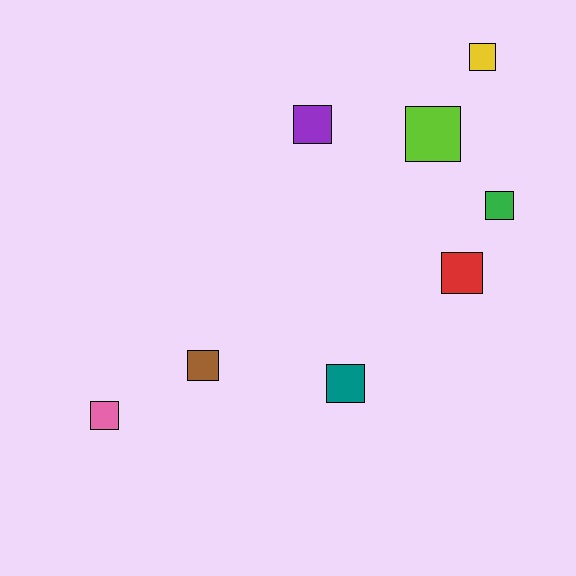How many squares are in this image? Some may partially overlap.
There are 8 squares.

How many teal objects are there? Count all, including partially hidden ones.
There is 1 teal object.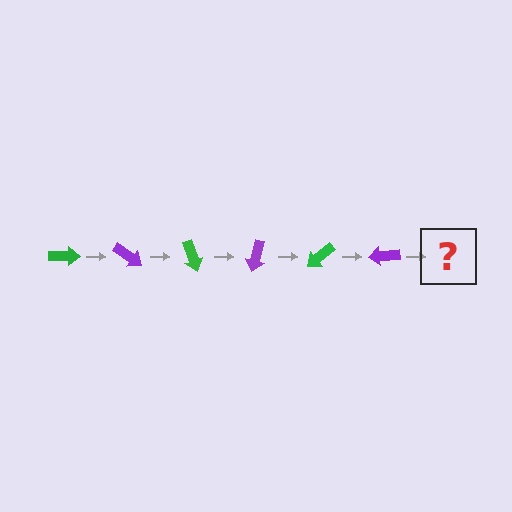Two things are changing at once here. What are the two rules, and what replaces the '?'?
The two rules are that it rotates 35 degrees each step and the color cycles through green and purple. The '?' should be a green arrow, rotated 210 degrees from the start.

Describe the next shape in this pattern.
It should be a green arrow, rotated 210 degrees from the start.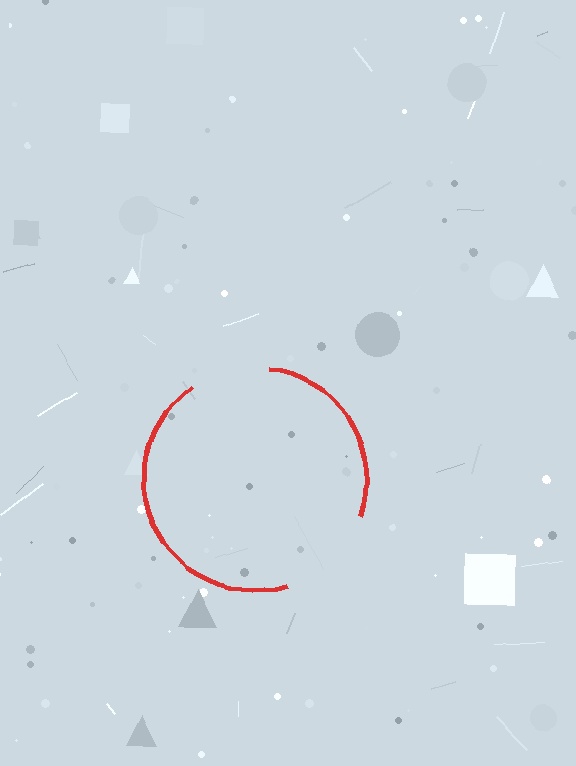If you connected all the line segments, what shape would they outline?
They would outline a circle.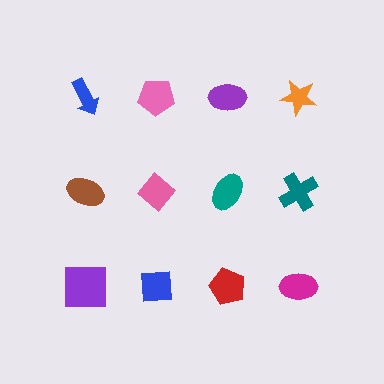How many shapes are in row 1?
4 shapes.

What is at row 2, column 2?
A pink diamond.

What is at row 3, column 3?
A red pentagon.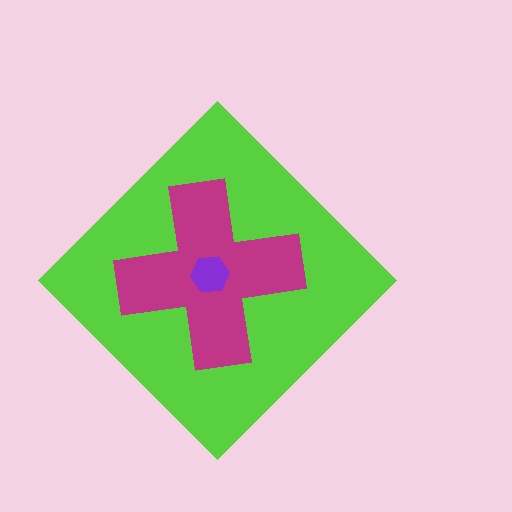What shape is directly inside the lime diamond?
The magenta cross.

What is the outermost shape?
The lime diamond.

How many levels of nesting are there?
3.